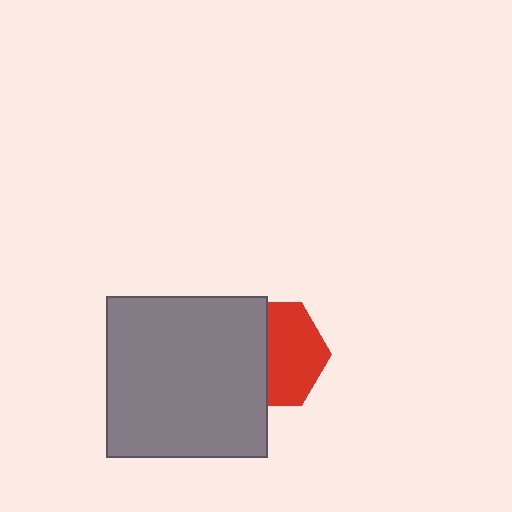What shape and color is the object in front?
The object in front is a gray square.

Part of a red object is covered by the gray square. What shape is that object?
It is a hexagon.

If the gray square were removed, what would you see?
You would see the complete red hexagon.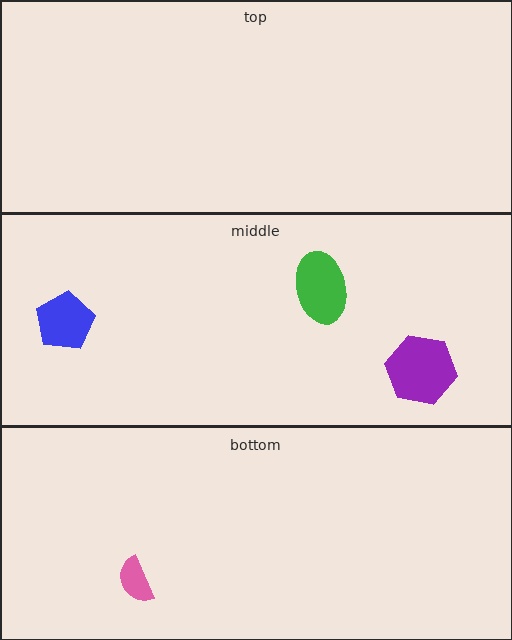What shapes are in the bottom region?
The pink semicircle.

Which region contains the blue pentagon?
The middle region.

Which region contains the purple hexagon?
The middle region.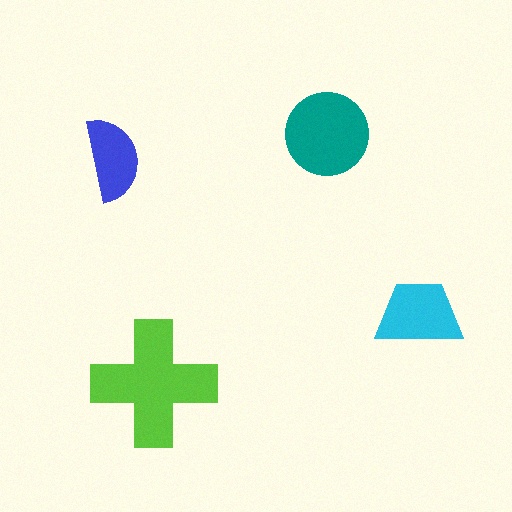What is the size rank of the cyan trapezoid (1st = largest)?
3rd.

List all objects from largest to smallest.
The lime cross, the teal circle, the cyan trapezoid, the blue semicircle.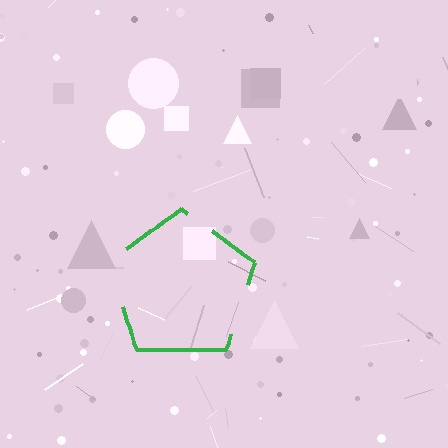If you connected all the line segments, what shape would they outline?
They would outline a pentagon.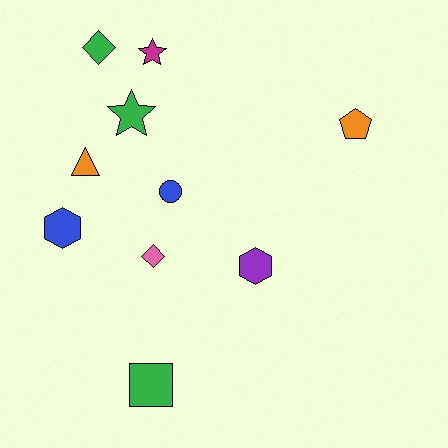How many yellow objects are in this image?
There are no yellow objects.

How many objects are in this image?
There are 10 objects.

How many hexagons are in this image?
There are 2 hexagons.